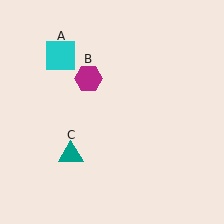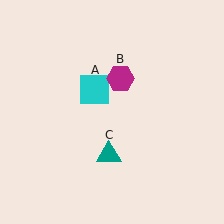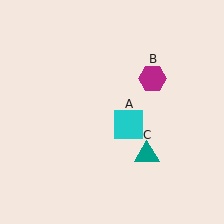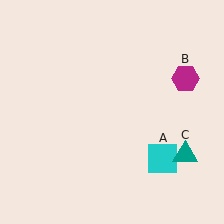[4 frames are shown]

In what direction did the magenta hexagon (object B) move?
The magenta hexagon (object B) moved right.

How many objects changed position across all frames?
3 objects changed position: cyan square (object A), magenta hexagon (object B), teal triangle (object C).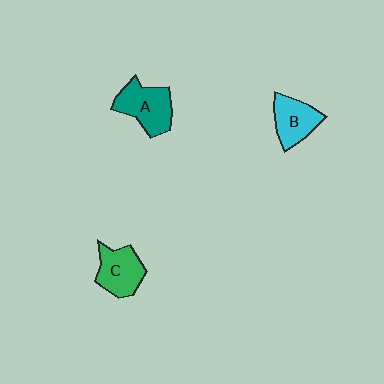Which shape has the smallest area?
Shape B (cyan).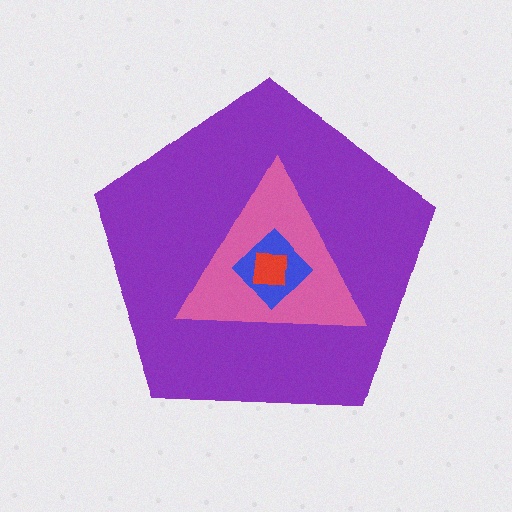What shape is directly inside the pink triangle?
The blue diamond.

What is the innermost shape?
The red square.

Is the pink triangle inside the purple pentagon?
Yes.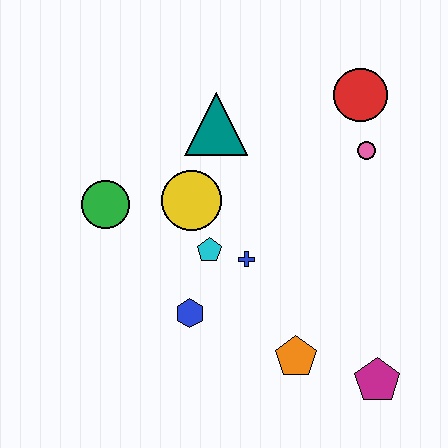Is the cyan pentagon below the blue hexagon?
No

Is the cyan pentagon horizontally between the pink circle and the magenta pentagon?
No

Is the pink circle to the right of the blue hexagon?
Yes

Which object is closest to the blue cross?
The cyan pentagon is closest to the blue cross.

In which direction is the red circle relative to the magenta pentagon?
The red circle is above the magenta pentagon.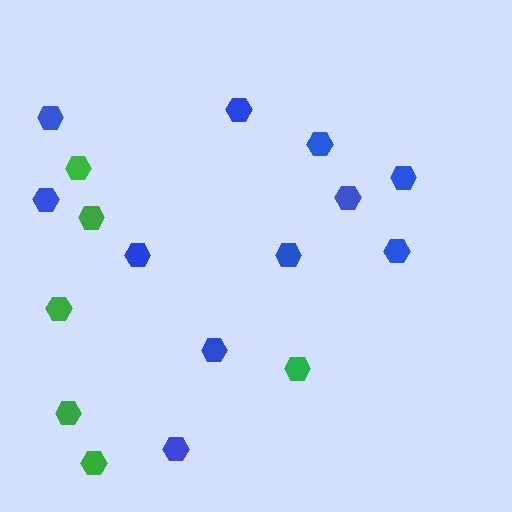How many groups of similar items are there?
There are 2 groups: one group of blue hexagons (11) and one group of green hexagons (6).